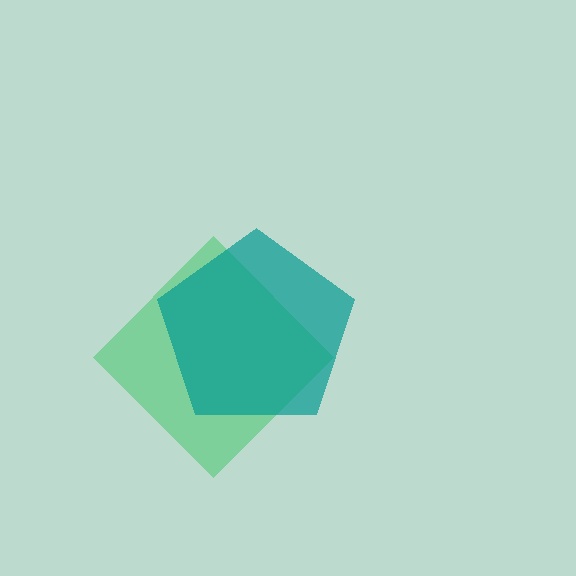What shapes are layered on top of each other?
The layered shapes are: a green diamond, a teal pentagon.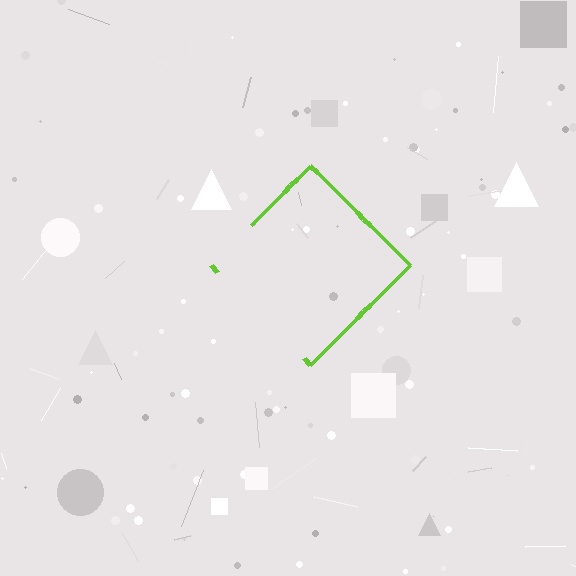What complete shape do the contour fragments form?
The contour fragments form a diamond.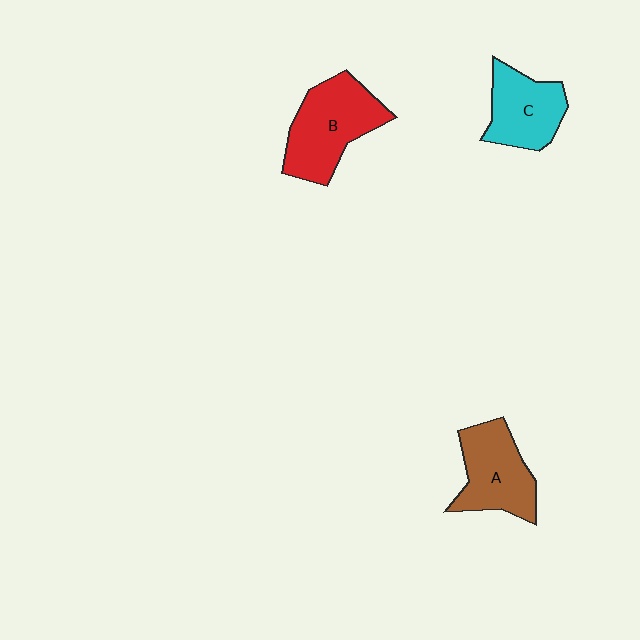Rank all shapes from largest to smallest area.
From largest to smallest: B (red), A (brown), C (cyan).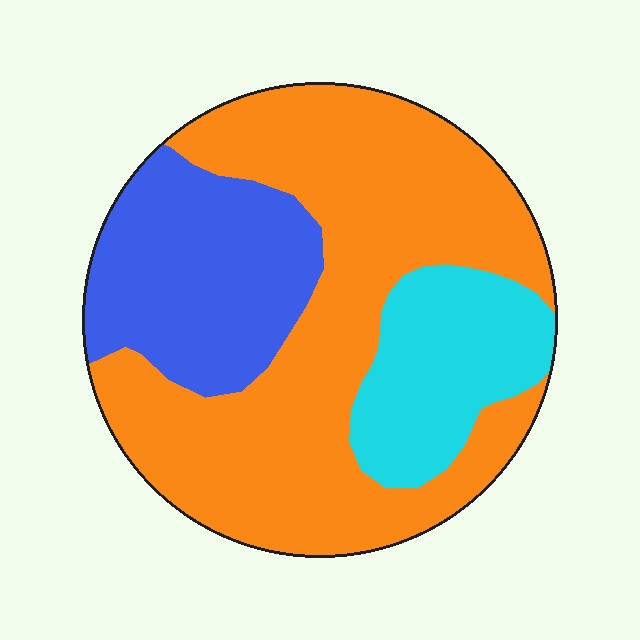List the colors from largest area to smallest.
From largest to smallest: orange, blue, cyan.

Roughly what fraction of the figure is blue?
Blue takes up about one quarter (1/4) of the figure.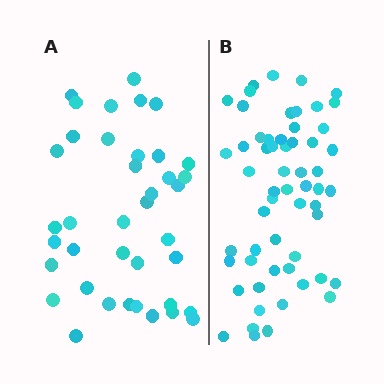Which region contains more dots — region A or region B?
Region B (the right region) has more dots.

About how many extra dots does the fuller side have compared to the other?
Region B has approximately 20 more dots than region A.